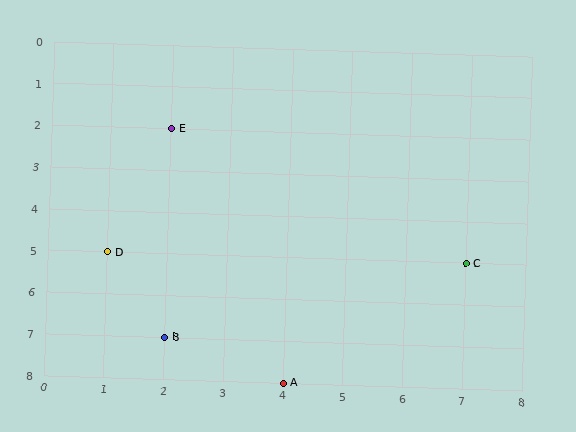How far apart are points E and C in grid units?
Points E and C are 5 columns and 3 rows apart (about 5.8 grid units diagonally).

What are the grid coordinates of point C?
Point C is at grid coordinates (7, 5).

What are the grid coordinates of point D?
Point D is at grid coordinates (1, 5).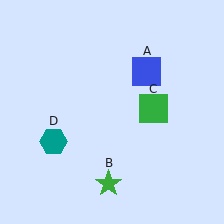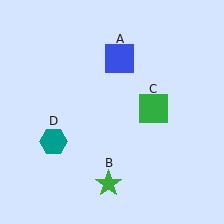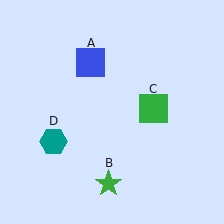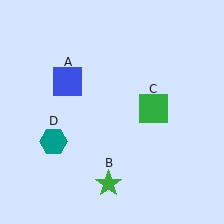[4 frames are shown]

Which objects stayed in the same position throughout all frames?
Green star (object B) and green square (object C) and teal hexagon (object D) remained stationary.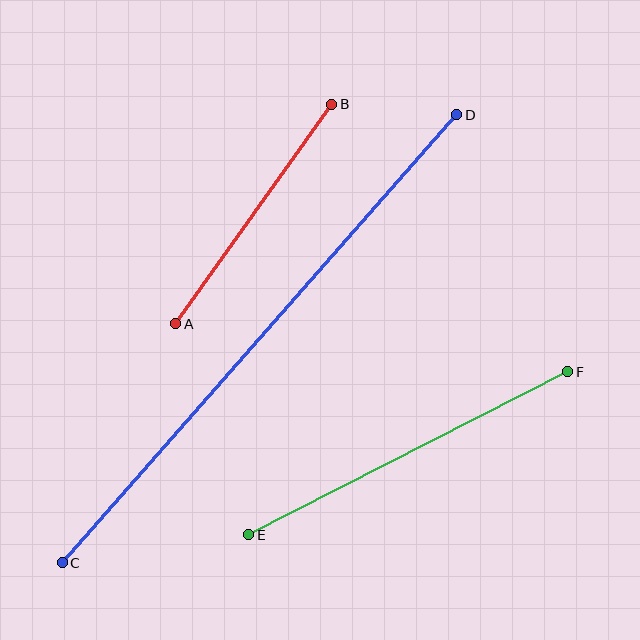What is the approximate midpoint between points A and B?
The midpoint is at approximately (254, 214) pixels.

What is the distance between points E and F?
The distance is approximately 359 pixels.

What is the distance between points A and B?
The distance is approximately 269 pixels.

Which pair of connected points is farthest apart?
Points C and D are farthest apart.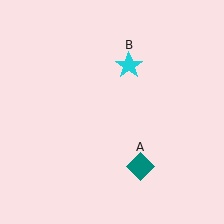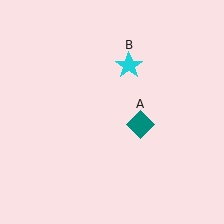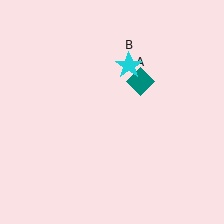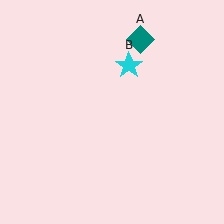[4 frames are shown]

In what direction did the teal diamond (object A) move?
The teal diamond (object A) moved up.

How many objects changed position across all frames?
1 object changed position: teal diamond (object A).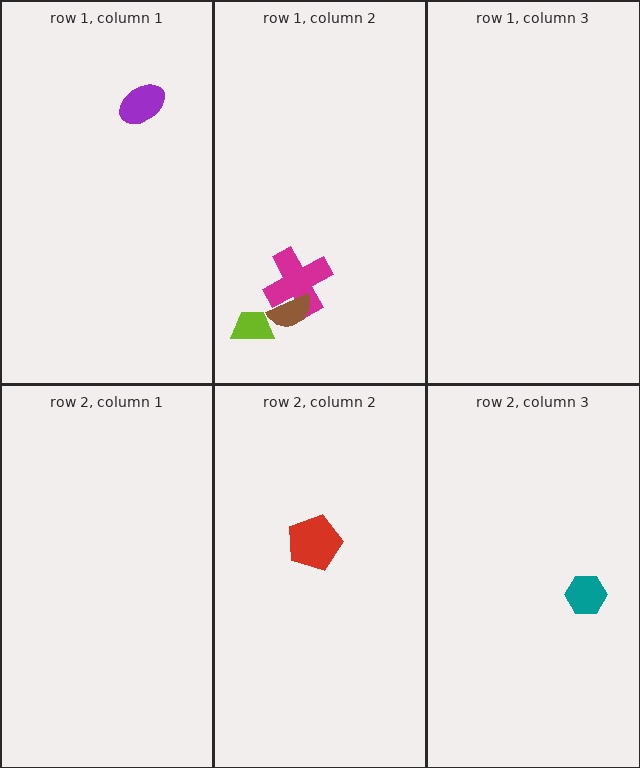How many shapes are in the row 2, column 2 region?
1.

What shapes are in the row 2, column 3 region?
The teal hexagon.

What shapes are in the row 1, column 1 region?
The purple ellipse.